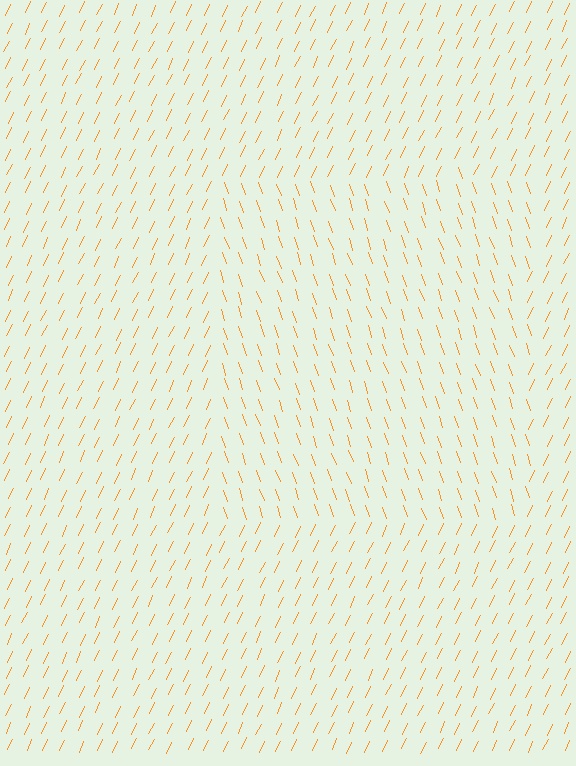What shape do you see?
I see a rectangle.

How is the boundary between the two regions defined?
The boundary is defined purely by a change in line orientation (approximately 45 degrees difference). All lines are the same color and thickness.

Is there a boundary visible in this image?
Yes, there is a texture boundary formed by a change in line orientation.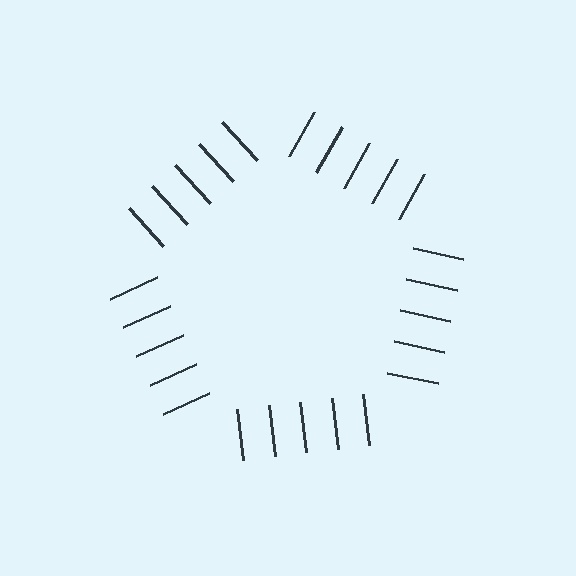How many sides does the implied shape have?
5 sides — the line-ends trace a pentagon.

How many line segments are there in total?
25 — 5 along each of the 5 edges.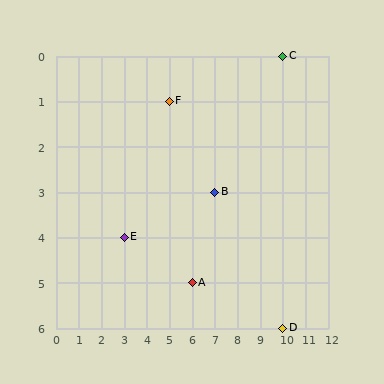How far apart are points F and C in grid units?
Points F and C are 5 columns and 1 row apart (about 5.1 grid units diagonally).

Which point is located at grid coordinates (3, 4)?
Point E is at (3, 4).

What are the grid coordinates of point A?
Point A is at grid coordinates (6, 5).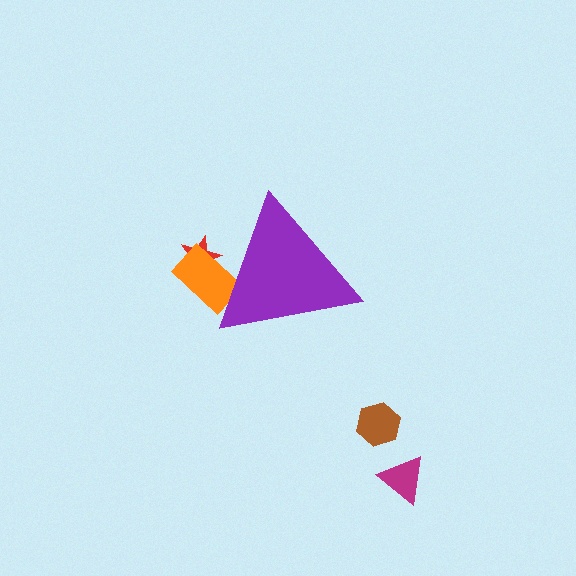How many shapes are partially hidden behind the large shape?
2 shapes are partially hidden.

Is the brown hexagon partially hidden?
No, the brown hexagon is fully visible.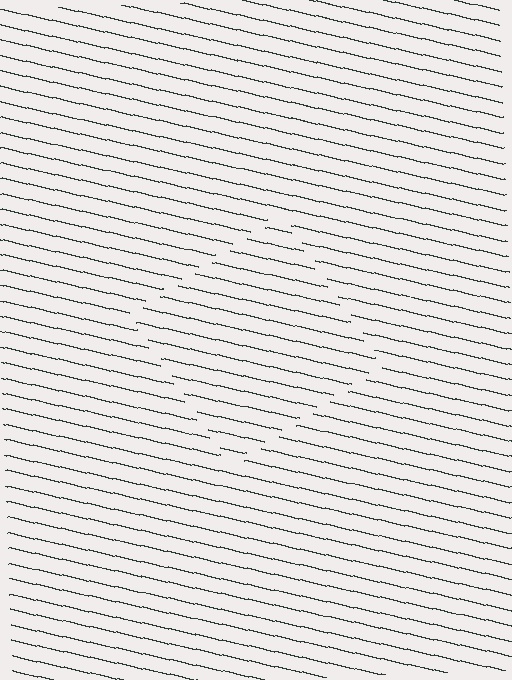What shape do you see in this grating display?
An illusory square. The interior of the shape contains the same grating, shifted by half a period — the contour is defined by the phase discontinuity where line-ends from the inner and outer gratings abut.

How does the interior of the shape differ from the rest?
The interior of the shape contains the same grating, shifted by half a period — the contour is defined by the phase discontinuity where line-ends from the inner and outer gratings abut.